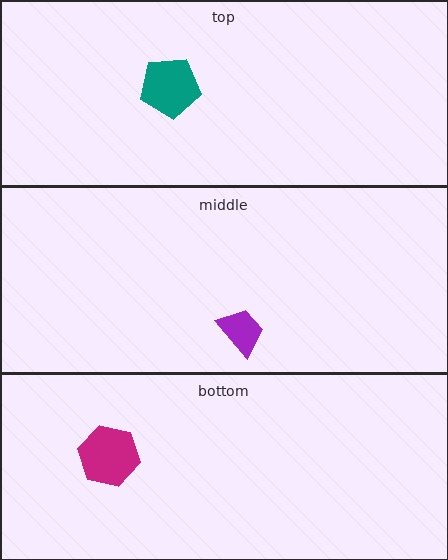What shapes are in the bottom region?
The magenta hexagon.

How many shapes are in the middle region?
1.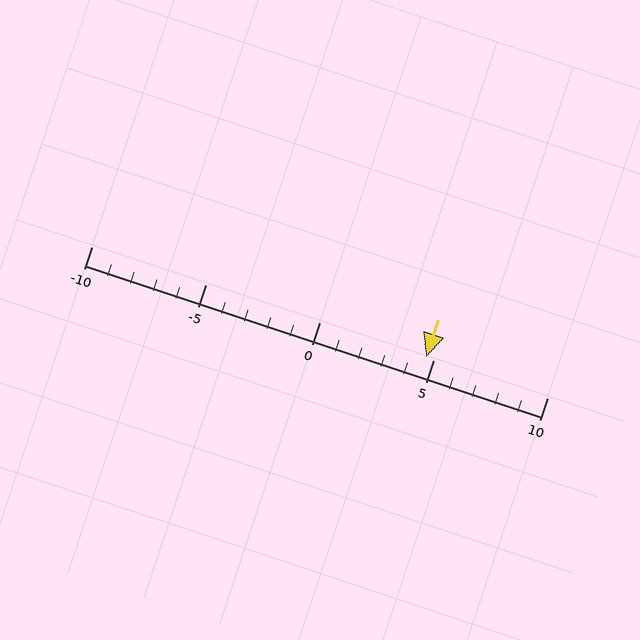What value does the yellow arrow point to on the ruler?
The yellow arrow points to approximately 5.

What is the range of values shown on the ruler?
The ruler shows values from -10 to 10.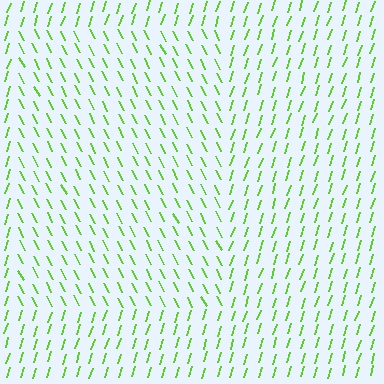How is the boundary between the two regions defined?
The boundary is defined purely by a change in line orientation (approximately 45 degrees difference). All lines are the same color and thickness.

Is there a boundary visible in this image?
Yes, there is a texture boundary formed by a change in line orientation.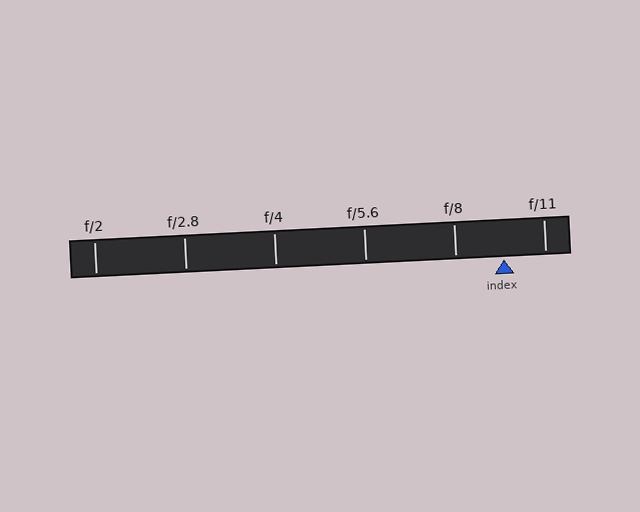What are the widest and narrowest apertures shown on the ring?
The widest aperture shown is f/2 and the narrowest is f/11.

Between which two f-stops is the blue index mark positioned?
The index mark is between f/8 and f/11.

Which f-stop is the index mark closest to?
The index mark is closest to f/11.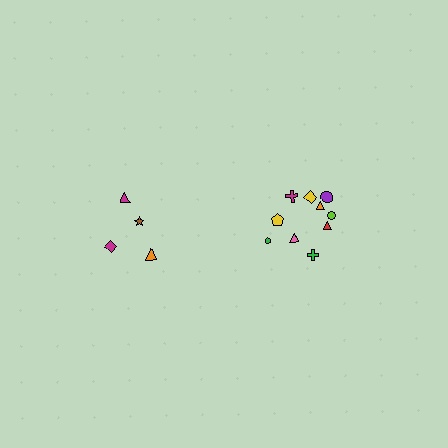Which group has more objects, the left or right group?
The right group.